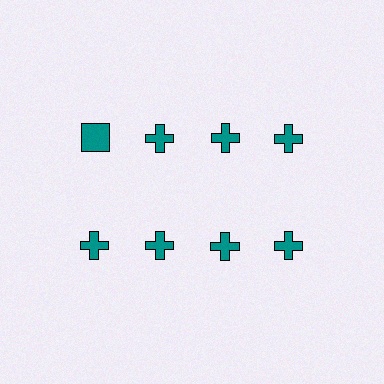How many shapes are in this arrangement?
There are 8 shapes arranged in a grid pattern.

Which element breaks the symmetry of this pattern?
The teal square in the top row, leftmost column breaks the symmetry. All other shapes are teal crosses.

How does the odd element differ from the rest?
It has a different shape: square instead of cross.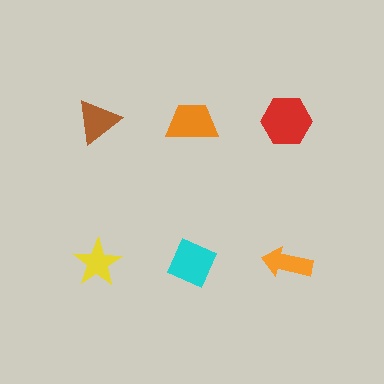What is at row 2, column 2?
A cyan diamond.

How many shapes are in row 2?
3 shapes.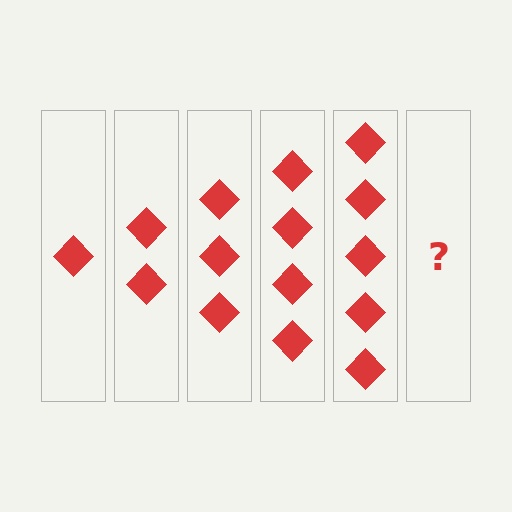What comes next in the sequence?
The next element should be 6 diamonds.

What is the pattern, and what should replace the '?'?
The pattern is that each step adds one more diamond. The '?' should be 6 diamonds.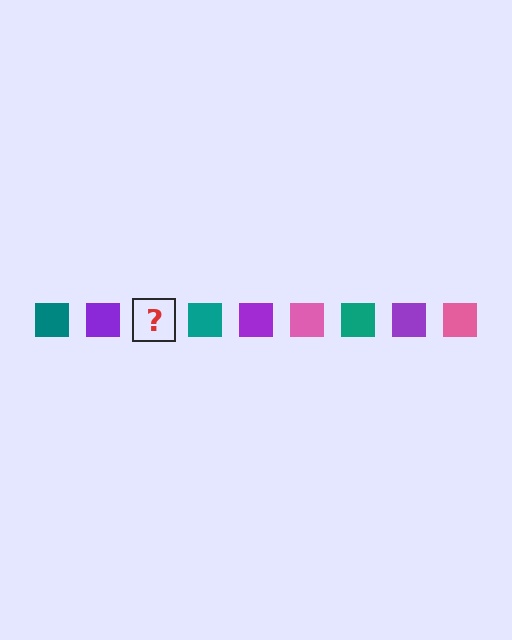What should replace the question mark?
The question mark should be replaced with a pink square.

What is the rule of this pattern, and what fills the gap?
The rule is that the pattern cycles through teal, purple, pink squares. The gap should be filled with a pink square.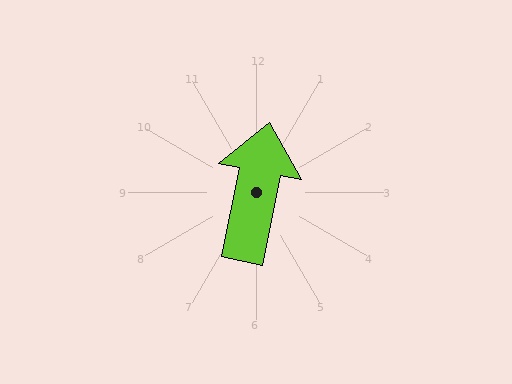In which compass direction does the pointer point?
North.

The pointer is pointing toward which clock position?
Roughly 12 o'clock.